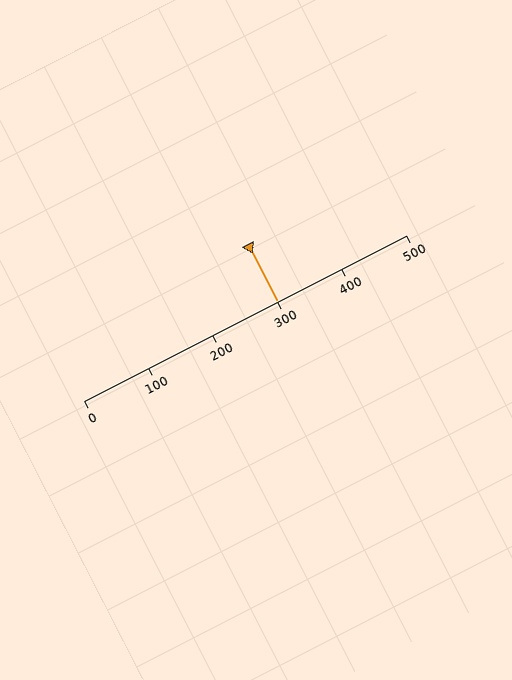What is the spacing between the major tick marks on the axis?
The major ticks are spaced 100 apart.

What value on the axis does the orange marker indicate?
The marker indicates approximately 300.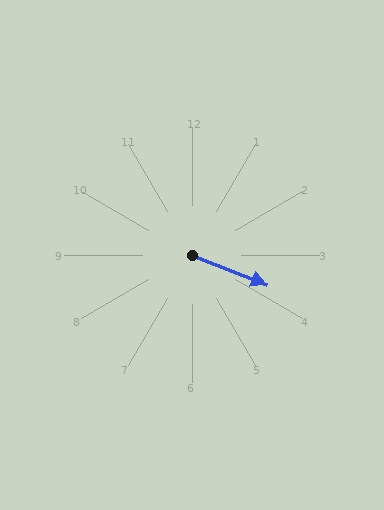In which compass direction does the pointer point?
East.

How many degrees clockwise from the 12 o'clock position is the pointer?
Approximately 111 degrees.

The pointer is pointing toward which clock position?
Roughly 4 o'clock.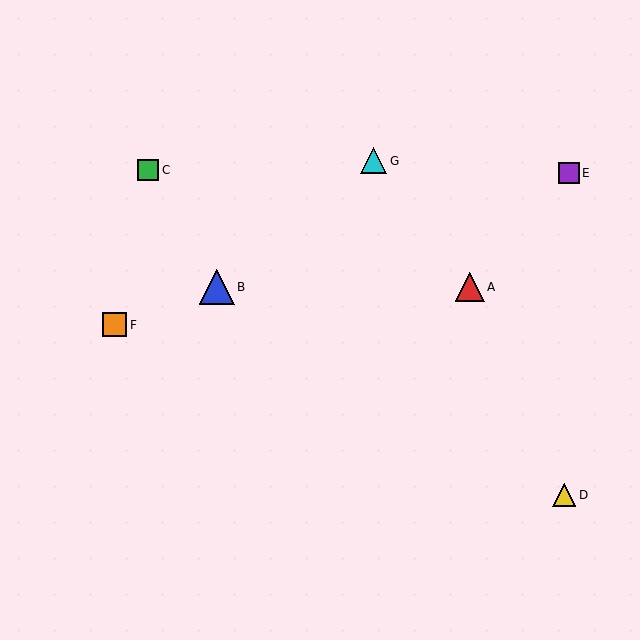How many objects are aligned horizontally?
2 objects (A, B) are aligned horizontally.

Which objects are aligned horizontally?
Objects A, B are aligned horizontally.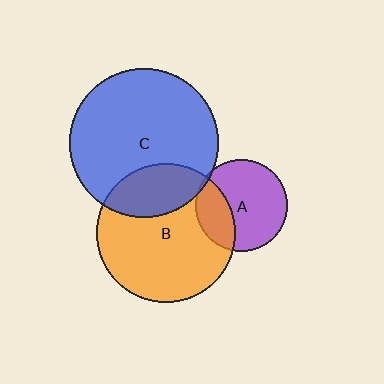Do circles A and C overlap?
Yes.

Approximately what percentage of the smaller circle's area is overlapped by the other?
Approximately 5%.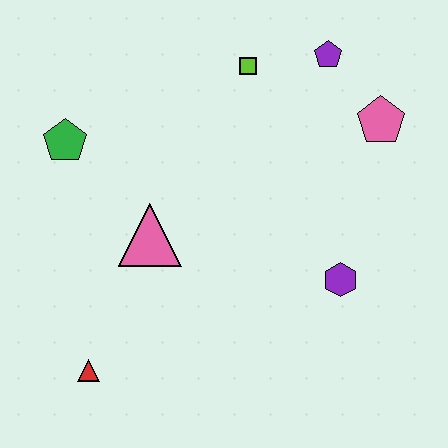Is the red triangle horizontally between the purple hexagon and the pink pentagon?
No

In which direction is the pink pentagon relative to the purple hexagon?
The pink pentagon is above the purple hexagon.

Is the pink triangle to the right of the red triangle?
Yes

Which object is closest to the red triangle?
The pink triangle is closest to the red triangle.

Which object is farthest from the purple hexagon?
The green pentagon is farthest from the purple hexagon.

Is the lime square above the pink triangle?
Yes